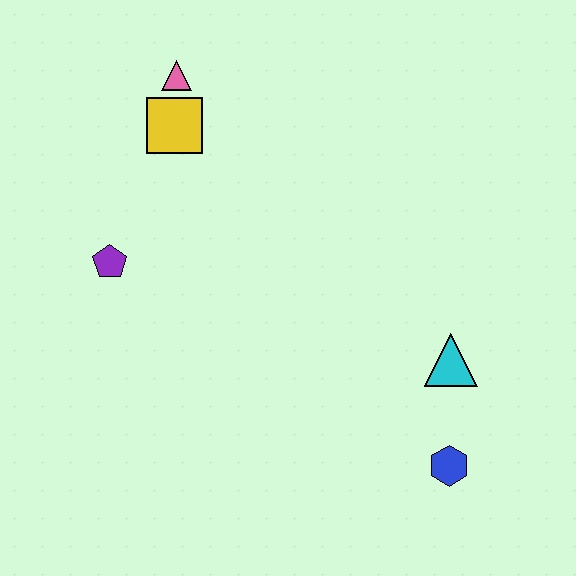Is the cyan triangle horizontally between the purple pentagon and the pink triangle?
No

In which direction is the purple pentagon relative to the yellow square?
The purple pentagon is below the yellow square.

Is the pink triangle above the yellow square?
Yes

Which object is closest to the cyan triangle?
The blue hexagon is closest to the cyan triangle.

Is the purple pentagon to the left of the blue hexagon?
Yes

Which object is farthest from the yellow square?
The blue hexagon is farthest from the yellow square.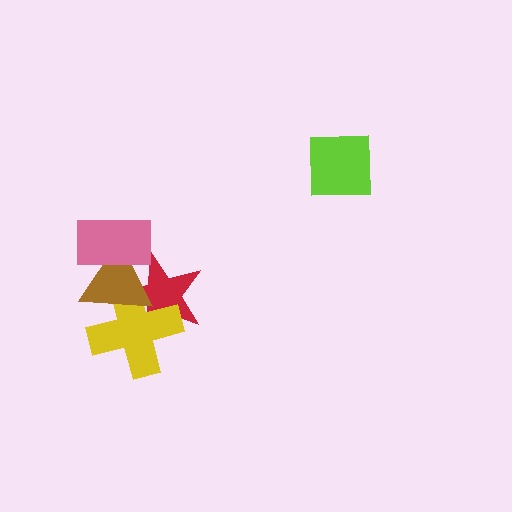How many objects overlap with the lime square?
0 objects overlap with the lime square.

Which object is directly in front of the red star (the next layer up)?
The yellow cross is directly in front of the red star.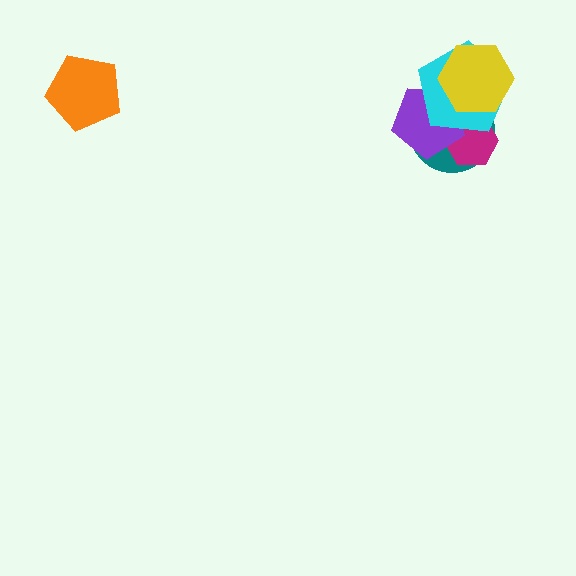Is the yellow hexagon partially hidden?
No, no other shape covers it.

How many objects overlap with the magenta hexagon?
3 objects overlap with the magenta hexagon.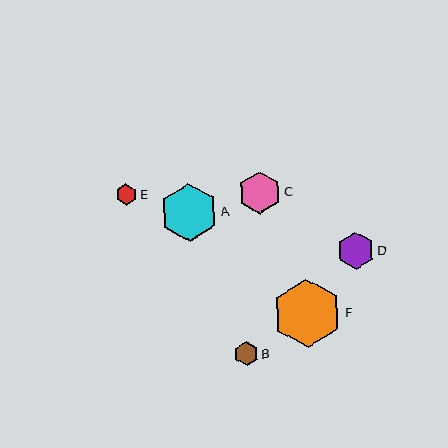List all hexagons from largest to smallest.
From largest to smallest: F, A, C, D, B, E.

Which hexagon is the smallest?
Hexagon E is the smallest with a size of approximately 21 pixels.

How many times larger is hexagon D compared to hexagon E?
Hexagon D is approximately 1.7 times the size of hexagon E.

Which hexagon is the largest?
Hexagon F is the largest with a size of approximately 69 pixels.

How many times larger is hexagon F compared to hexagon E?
Hexagon F is approximately 3.2 times the size of hexagon E.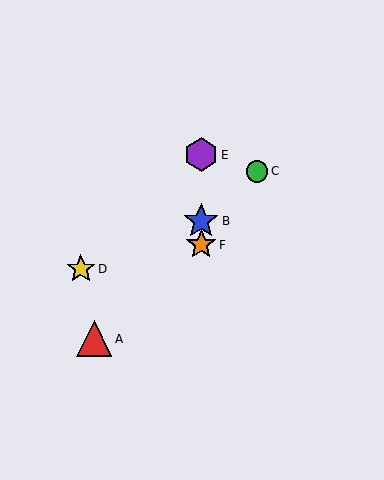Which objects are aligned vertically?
Objects B, E, F are aligned vertically.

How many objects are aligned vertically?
3 objects (B, E, F) are aligned vertically.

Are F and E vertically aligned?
Yes, both are at x≈201.